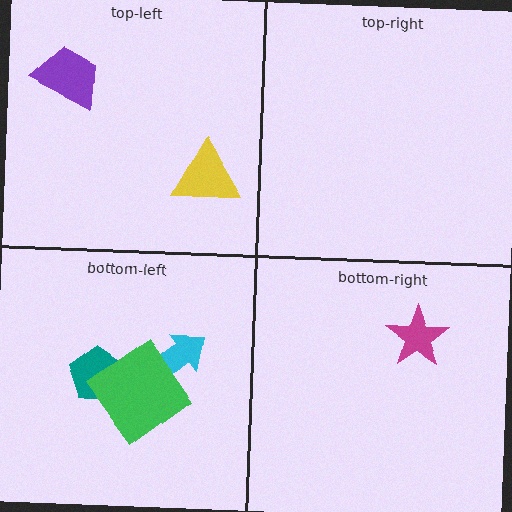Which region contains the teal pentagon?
The bottom-left region.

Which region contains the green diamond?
The bottom-left region.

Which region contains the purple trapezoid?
The top-left region.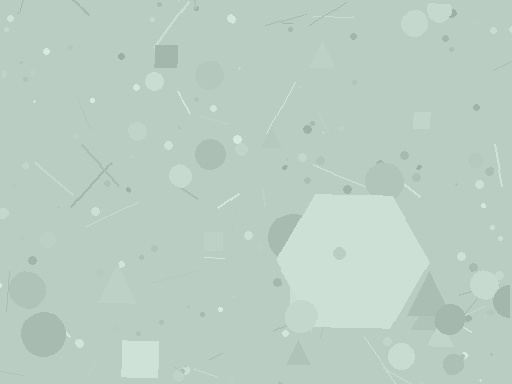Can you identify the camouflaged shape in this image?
The camouflaged shape is a hexagon.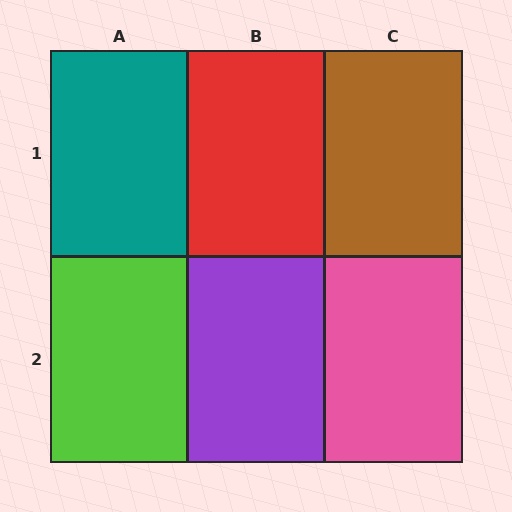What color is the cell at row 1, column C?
Brown.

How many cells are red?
1 cell is red.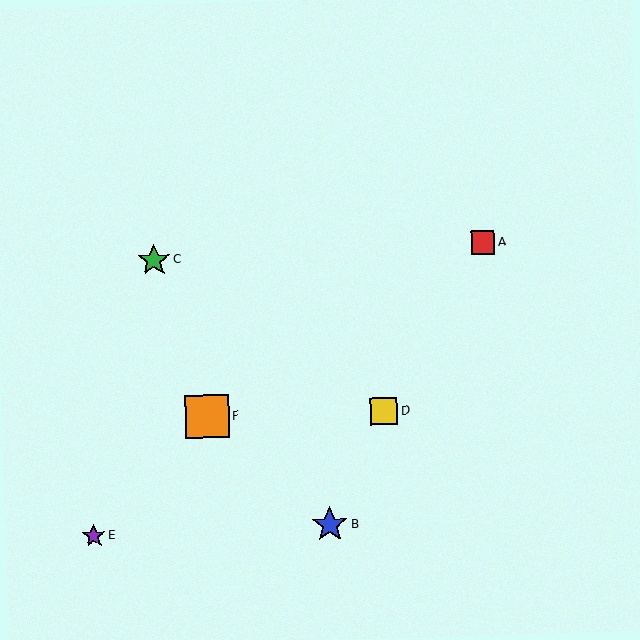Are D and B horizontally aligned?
No, D is at y≈411 and B is at y≈525.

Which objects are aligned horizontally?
Objects D, F are aligned horizontally.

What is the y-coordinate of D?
Object D is at y≈411.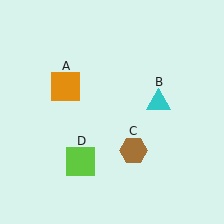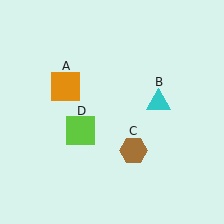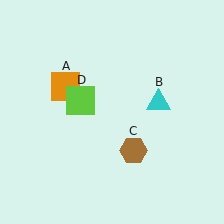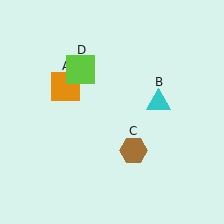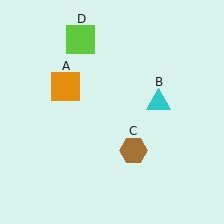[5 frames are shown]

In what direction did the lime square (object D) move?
The lime square (object D) moved up.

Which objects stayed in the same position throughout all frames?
Orange square (object A) and cyan triangle (object B) and brown hexagon (object C) remained stationary.